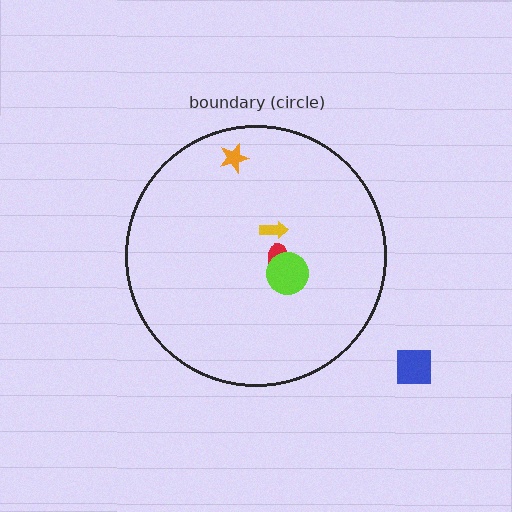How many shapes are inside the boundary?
4 inside, 1 outside.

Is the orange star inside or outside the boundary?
Inside.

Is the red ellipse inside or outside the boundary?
Inside.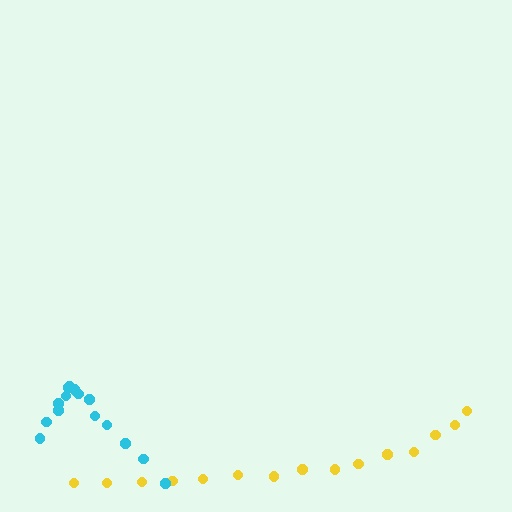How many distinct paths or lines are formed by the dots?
There are 2 distinct paths.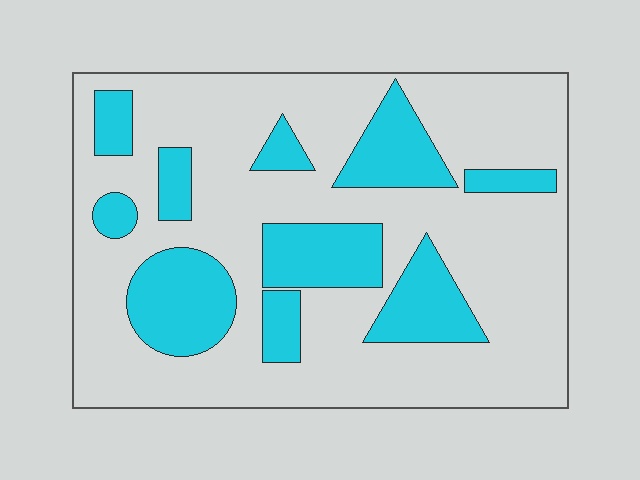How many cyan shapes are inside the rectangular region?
10.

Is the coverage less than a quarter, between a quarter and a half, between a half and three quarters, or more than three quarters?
Between a quarter and a half.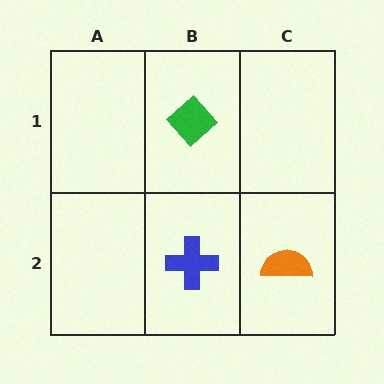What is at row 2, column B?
A blue cross.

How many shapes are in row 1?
1 shape.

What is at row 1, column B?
A green diamond.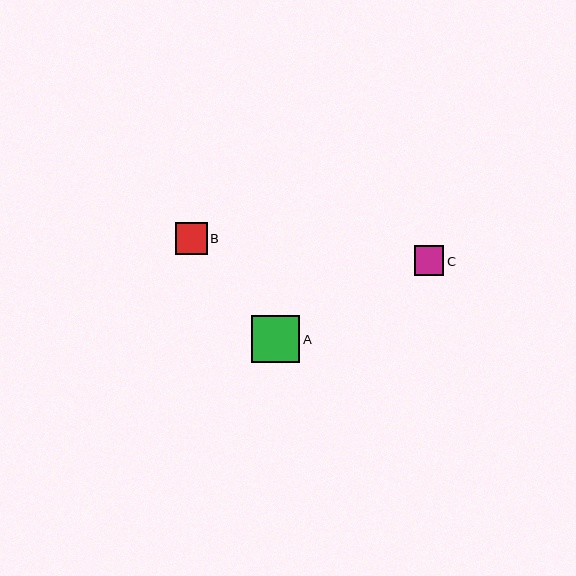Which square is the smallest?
Square C is the smallest with a size of approximately 30 pixels.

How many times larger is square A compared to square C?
Square A is approximately 1.6 times the size of square C.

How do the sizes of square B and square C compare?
Square B and square C are approximately the same size.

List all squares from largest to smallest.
From largest to smallest: A, B, C.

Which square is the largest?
Square A is the largest with a size of approximately 48 pixels.